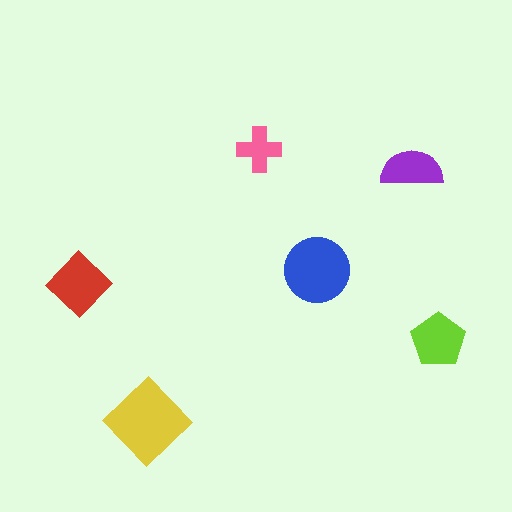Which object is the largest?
The yellow diamond.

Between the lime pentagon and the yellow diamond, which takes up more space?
The yellow diamond.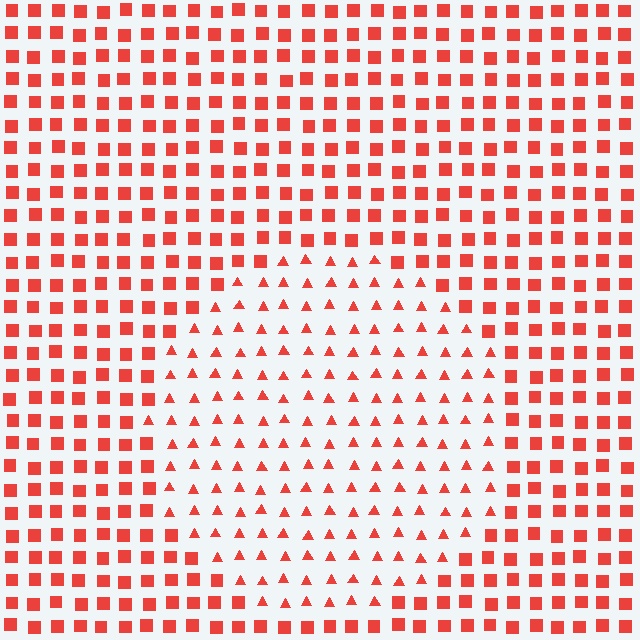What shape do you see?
I see a circle.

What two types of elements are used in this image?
The image uses triangles inside the circle region and squares outside it.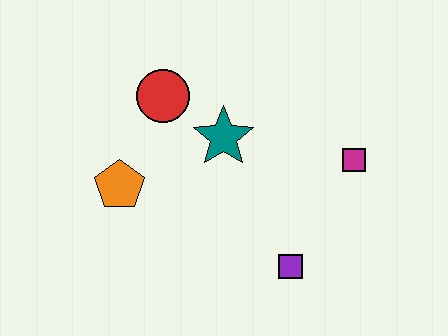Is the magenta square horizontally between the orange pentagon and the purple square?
No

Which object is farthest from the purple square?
The red circle is farthest from the purple square.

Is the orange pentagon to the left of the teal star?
Yes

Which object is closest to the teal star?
The red circle is closest to the teal star.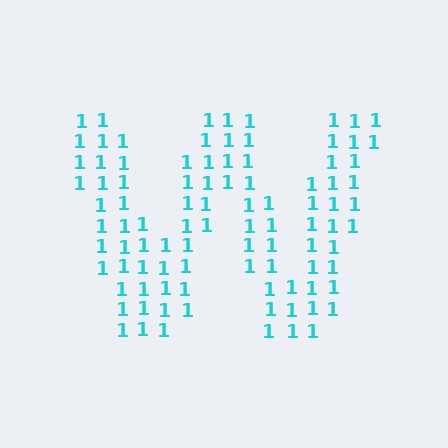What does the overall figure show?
The overall figure shows the letter W.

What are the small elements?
The small elements are digit 1's.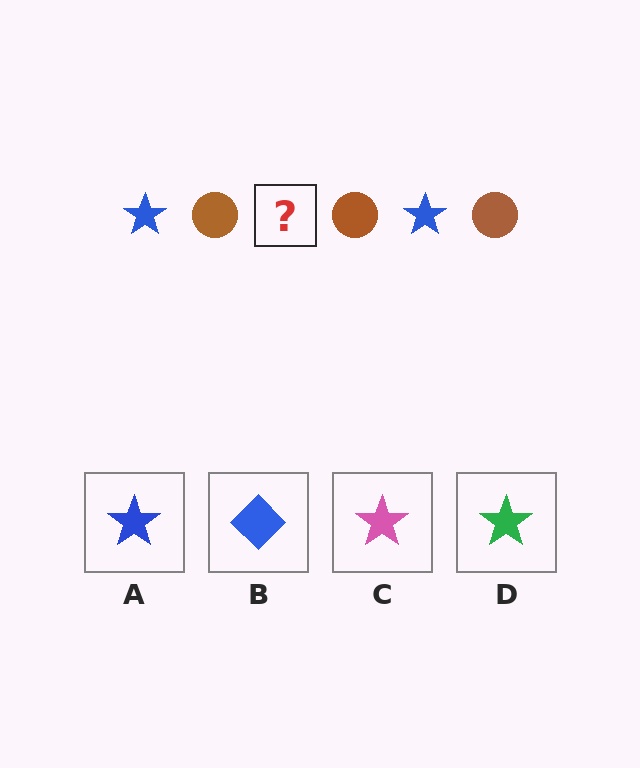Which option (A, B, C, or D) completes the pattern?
A.